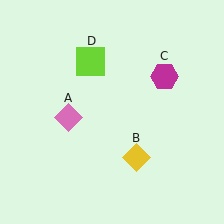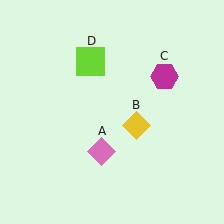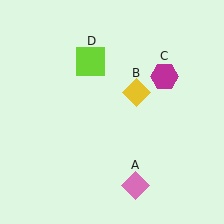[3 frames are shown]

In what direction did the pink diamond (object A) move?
The pink diamond (object A) moved down and to the right.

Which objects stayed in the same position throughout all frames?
Magenta hexagon (object C) and lime square (object D) remained stationary.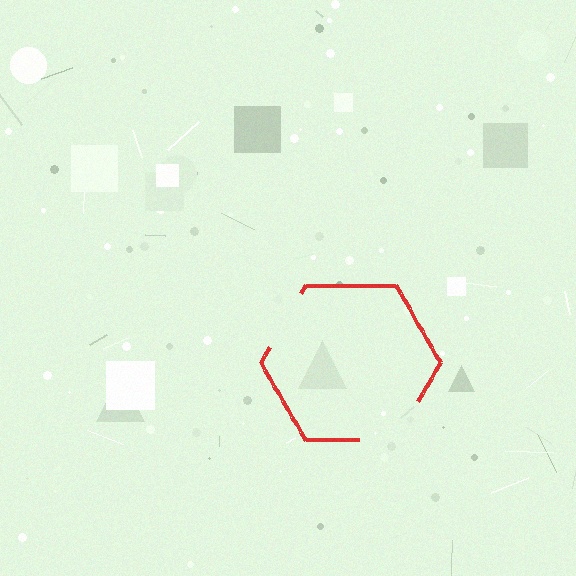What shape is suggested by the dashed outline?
The dashed outline suggests a hexagon.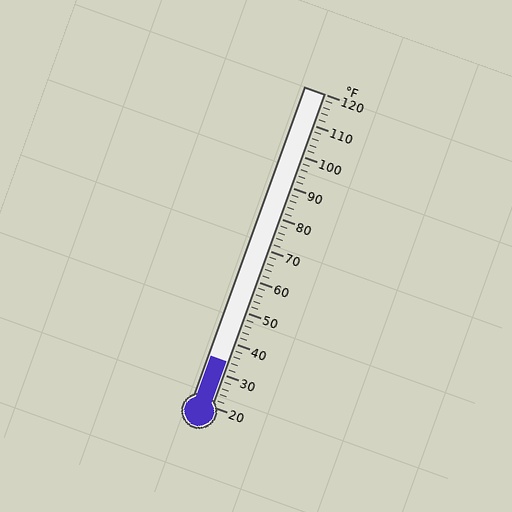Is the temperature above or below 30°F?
The temperature is above 30°F.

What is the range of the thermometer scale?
The thermometer scale ranges from 20°F to 120°F.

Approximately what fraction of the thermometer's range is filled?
The thermometer is filled to approximately 15% of its range.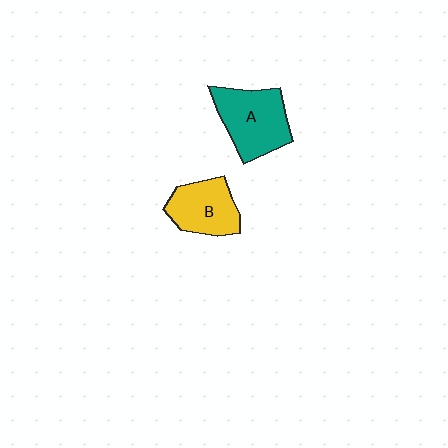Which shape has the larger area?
Shape A (teal).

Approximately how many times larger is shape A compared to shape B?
Approximately 1.3 times.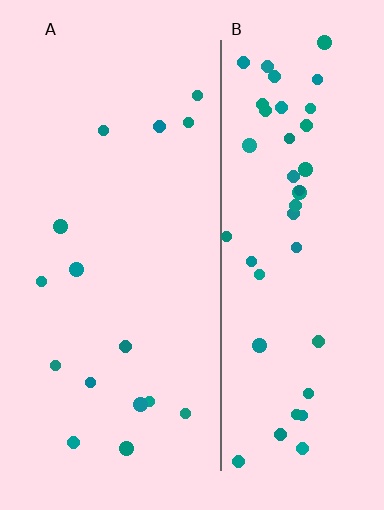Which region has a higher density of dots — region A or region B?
B (the right).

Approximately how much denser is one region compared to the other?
Approximately 3.0× — region B over region A.